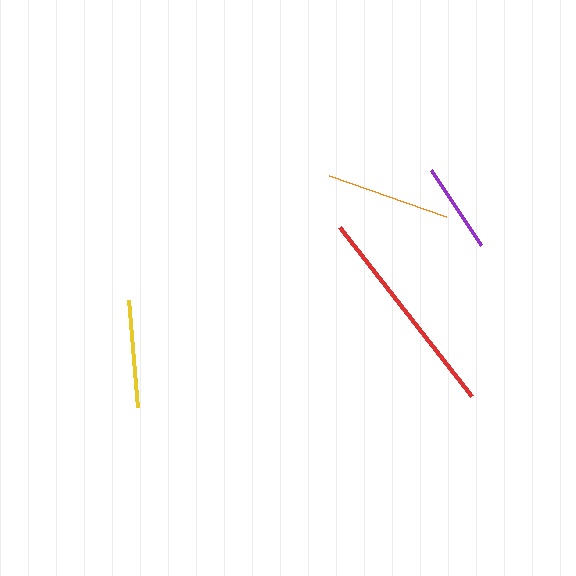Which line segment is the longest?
The red line is the longest at approximately 214 pixels.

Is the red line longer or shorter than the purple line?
The red line is longer than the purple line.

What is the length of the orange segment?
The orange segment is approximately 124 pixels long.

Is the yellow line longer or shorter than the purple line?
The yellow line is longer than the purple line.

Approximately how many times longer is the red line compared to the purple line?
The red line is approximately 2.4 times the length of the purple line.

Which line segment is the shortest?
The purple line is the shortest at approximately 90 pixels.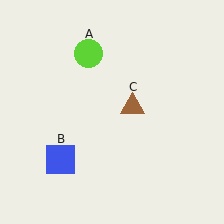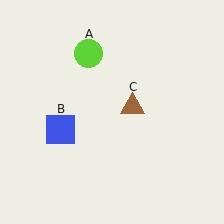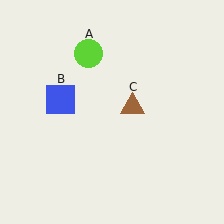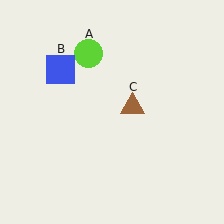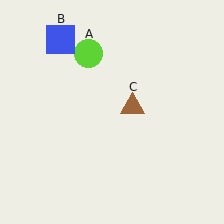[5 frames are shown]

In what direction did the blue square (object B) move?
The blue square (object B) moved up.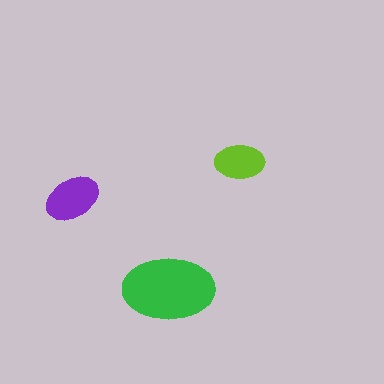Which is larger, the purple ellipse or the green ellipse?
The green one.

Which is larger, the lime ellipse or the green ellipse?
The green one.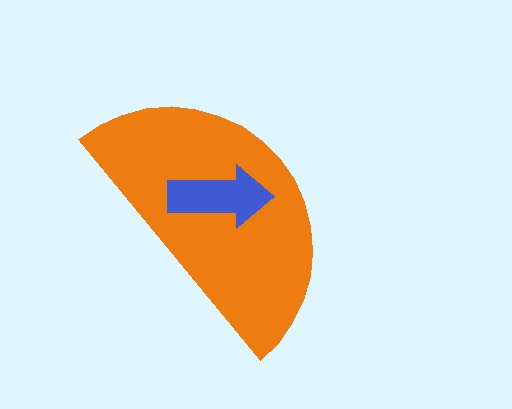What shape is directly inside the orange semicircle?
The blue arrow.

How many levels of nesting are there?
2.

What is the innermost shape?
The blue arrow.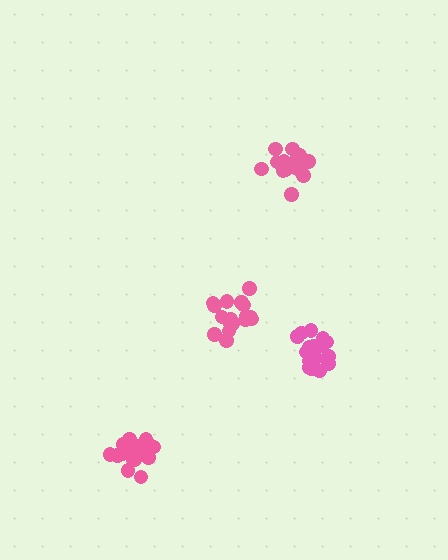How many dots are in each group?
Group 1: 16 dots, Group 2: 17 dots, Group 3: 19 dots, Group 4: 19 dots (71 total).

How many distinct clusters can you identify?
There are 4 distinct clusters.